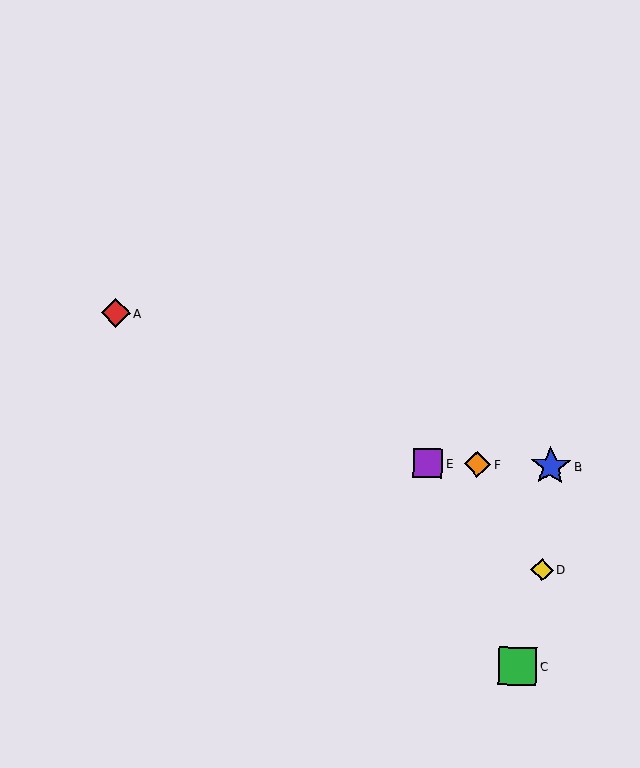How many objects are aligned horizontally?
3 objects (B, E, F) are aligned horizontally.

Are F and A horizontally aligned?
No, F is at y≈464 and A is at y≈313.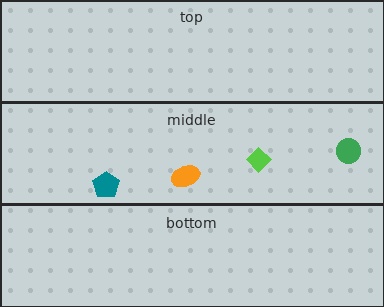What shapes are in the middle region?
The lime diamond, the teal pentagon, the green circle, the orange ellipse.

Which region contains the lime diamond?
The middle region.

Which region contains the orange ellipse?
The middle region.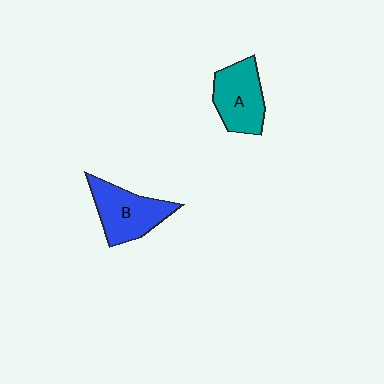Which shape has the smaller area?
Shape A (teal).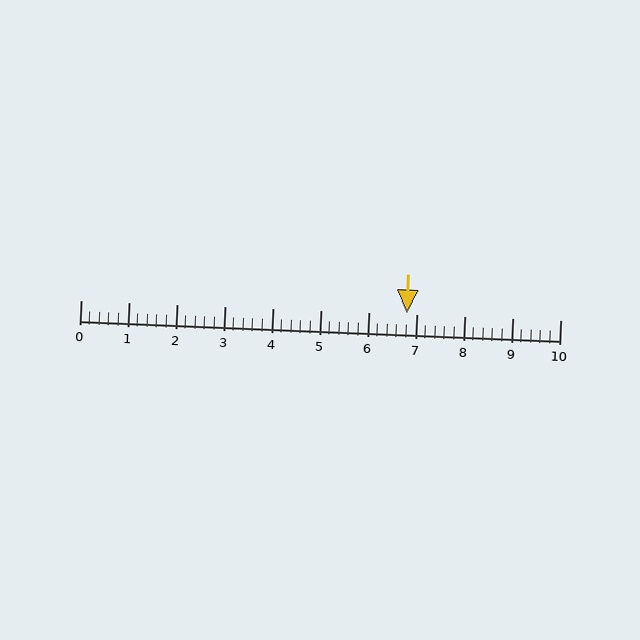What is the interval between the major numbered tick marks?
The major tick marks are spaced 1 units apart.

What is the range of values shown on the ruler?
The ruler shows values from 0 to 10.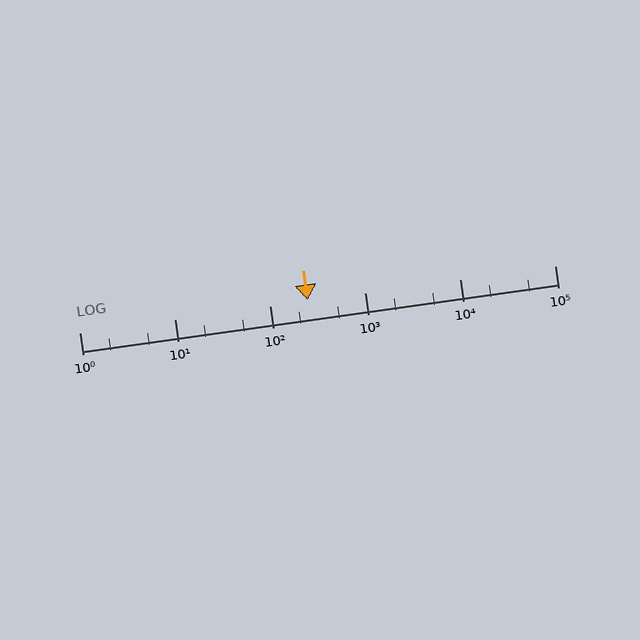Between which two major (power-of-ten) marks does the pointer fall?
The pointer is between 100 and 1000.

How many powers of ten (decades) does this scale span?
The scale spans 5 decades, from 1 to 100000.